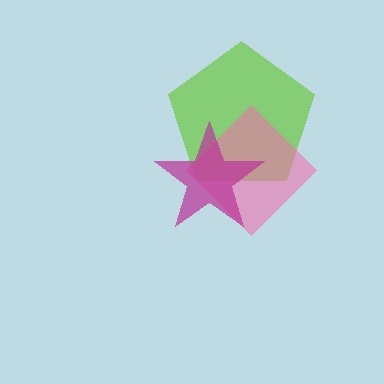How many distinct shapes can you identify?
There are 3 distinct shapes: a lime pentagon, a pink diamond, a magenta star.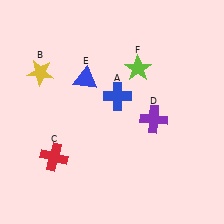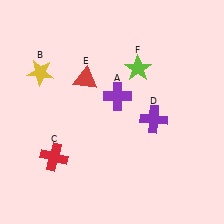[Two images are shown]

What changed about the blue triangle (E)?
In Image 1, E is blue. In Image 2, it changed to red.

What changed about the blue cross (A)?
In Image 1, A is blue. In Image 2, it changed to purple.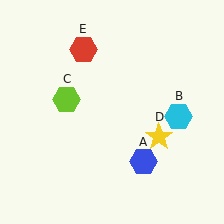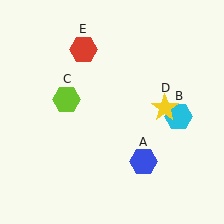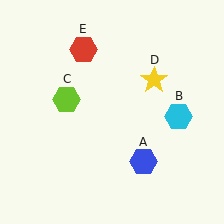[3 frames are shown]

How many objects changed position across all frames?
1 object changed position: yellow star (object D).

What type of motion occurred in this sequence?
The yellow star (object D) rotated counterclockwise around the center of the scene.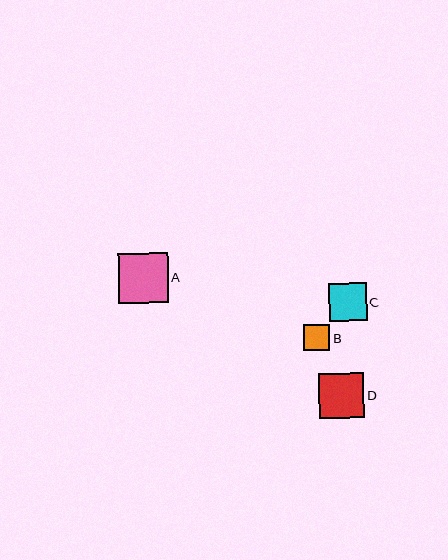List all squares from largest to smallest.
From largest to smallest: A, D, C, B.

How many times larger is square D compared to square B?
Square D is approximately 1.7 times the size of square B.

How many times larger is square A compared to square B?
Square A is approximately 1.9 times the size of square B.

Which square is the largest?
Square A is the largest with a size of approximately 50 pixels.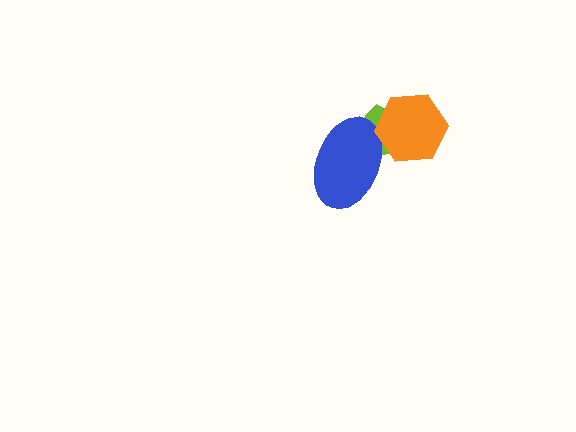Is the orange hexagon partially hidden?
No, no other shape covers it.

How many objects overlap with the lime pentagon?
2 objects overlap with the lime pentagon.